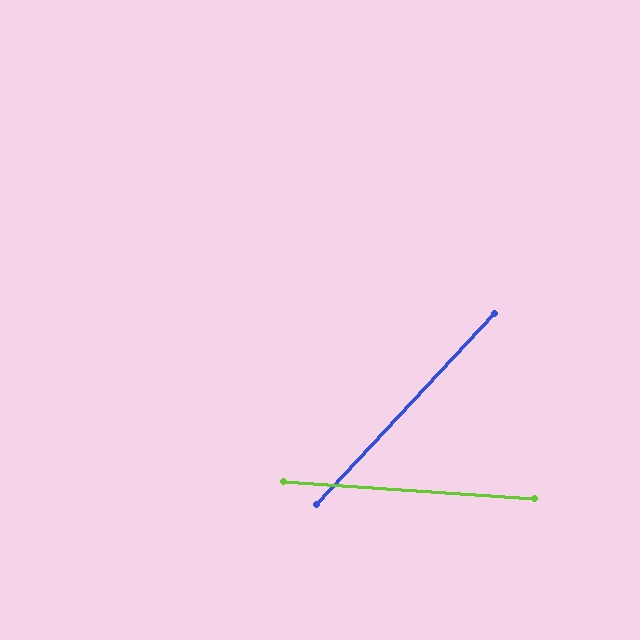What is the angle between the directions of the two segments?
Approximately 51 degrees.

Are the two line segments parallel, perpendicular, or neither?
Neither parallel nor perpendicular — they differ by about 51°.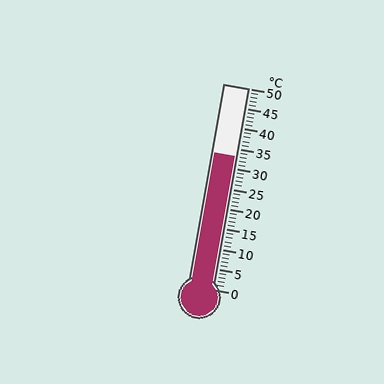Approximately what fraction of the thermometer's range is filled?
The thermometer is filled to approximately 65% of its range.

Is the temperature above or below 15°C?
The temperature is above 15°C.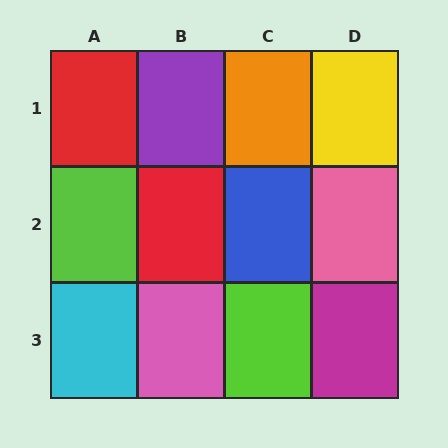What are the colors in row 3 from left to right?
Cyan, pink, lime, magenta.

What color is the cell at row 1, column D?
Yellow.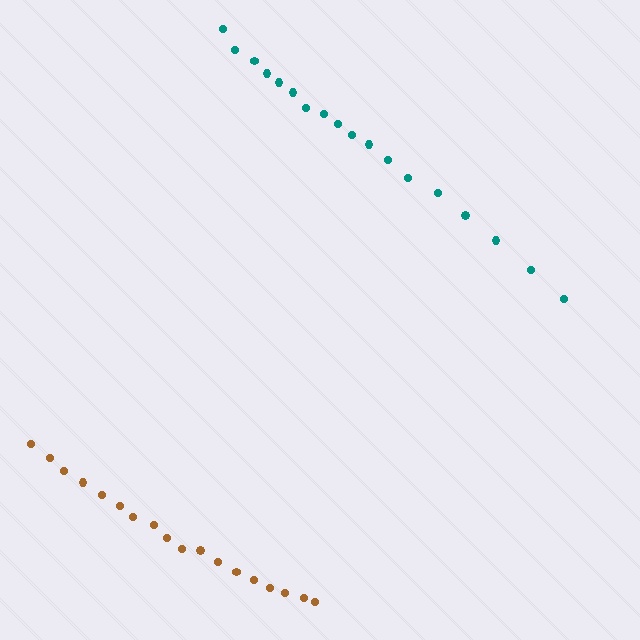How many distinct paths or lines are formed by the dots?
There are 2 distinct paths.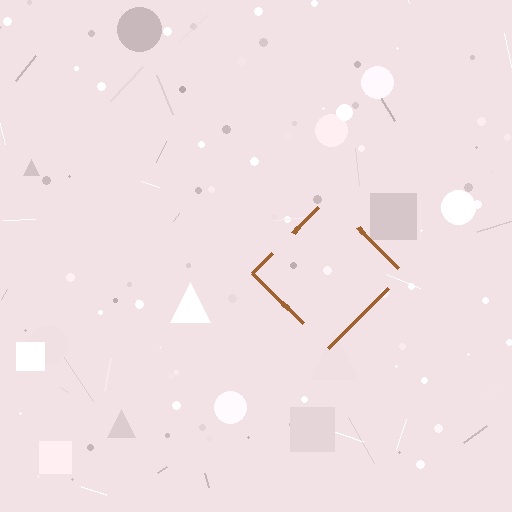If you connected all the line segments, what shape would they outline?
They would outline a diamond.